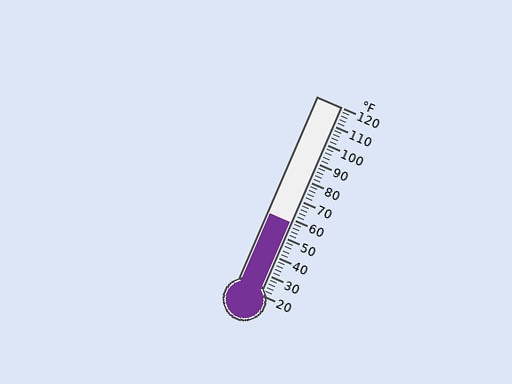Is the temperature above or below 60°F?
The temperature is below 60°F.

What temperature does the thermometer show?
The thermometer shows approximately 58°F.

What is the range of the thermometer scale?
The thermometer scale ranges from 20°F to 120°F.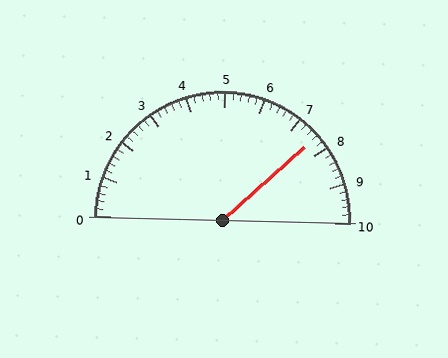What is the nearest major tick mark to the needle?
The nearest major tick mark is 8.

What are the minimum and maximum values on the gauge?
The gauge ranges from 0 to 10.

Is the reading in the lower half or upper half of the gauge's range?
The reading is in the upper half of the range (0 to 10).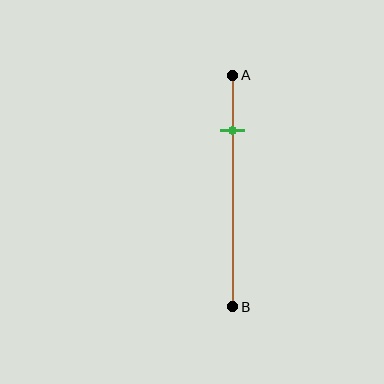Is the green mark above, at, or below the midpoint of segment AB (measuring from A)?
The green mark is above the midpoint of segment AB.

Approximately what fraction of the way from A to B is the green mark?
The green mark is approximately 25% of the way from A to B.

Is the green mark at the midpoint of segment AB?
No, the mark is at about 25% from A, not at the 50% midpoint.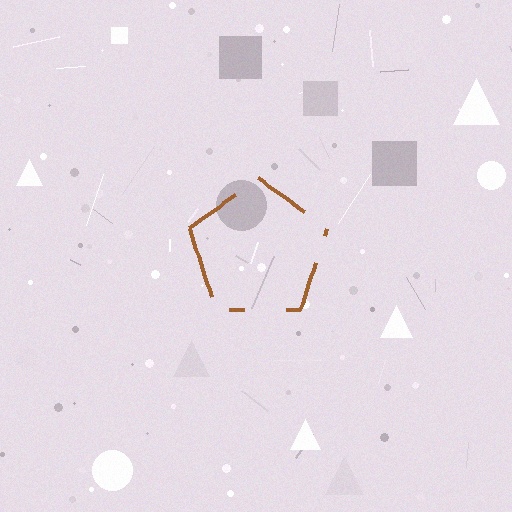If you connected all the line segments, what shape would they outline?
They would outline a pentagon.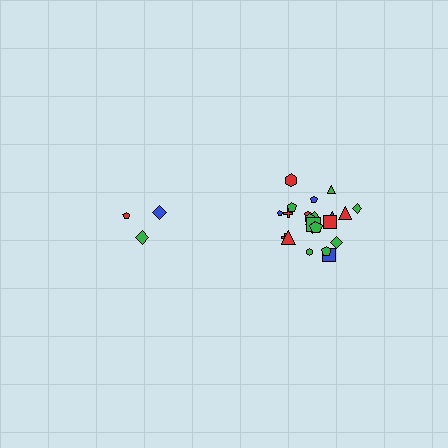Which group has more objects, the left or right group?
The right group.